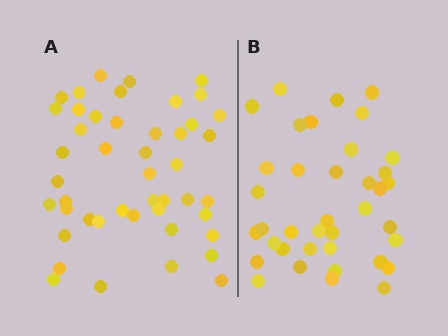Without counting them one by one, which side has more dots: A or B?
Region A (the left region) has more dots.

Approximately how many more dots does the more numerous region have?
Region A has roughly 8 or so more dots than region B.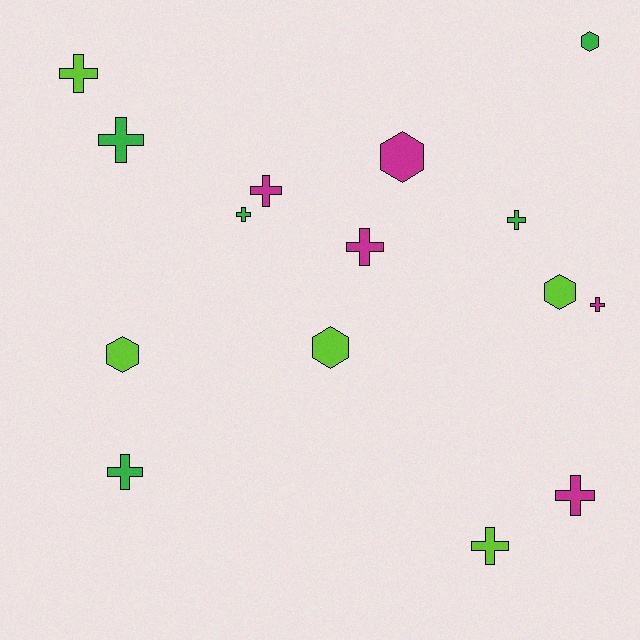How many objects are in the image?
There are 15 objects.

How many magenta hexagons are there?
There is 1 magenta hexagon.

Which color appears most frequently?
Green, with 5 objects.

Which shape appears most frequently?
Cross, with 10 objects.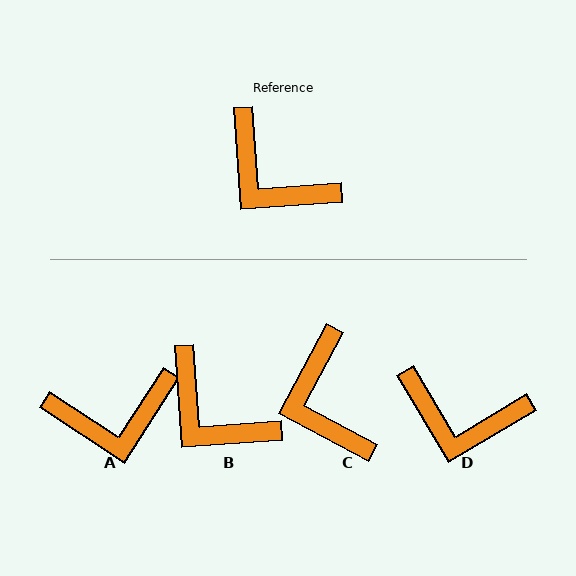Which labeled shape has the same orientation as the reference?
B.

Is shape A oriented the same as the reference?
No, it is off by about 53 degrees.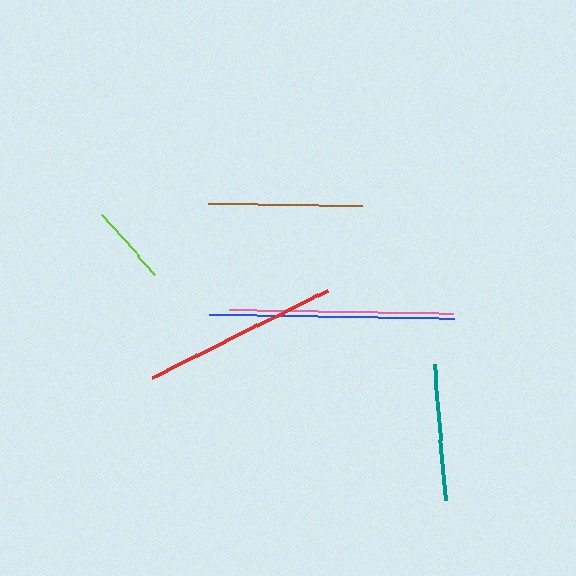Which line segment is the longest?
The blue line is the longest at approximately 245 pixels.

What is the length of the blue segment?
The blue segment is approximately 245 pixels long.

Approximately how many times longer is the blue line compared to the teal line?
The blue line is approximately 1.8 times the length of the teal line.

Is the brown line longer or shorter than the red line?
The red line is longer than the brown line.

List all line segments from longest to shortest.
From longest to shortest: blue, pink, red, brown, teal, lime.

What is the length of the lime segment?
The lime segment is approximately 80 pixels long.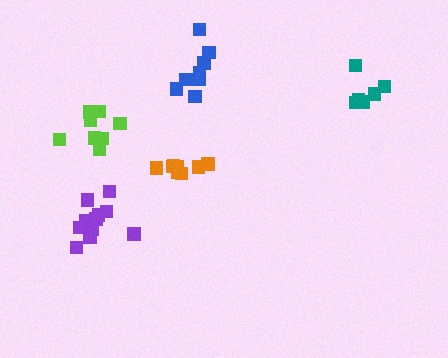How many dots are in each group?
Group 1: 8 dots, Group 2: 12 dots, Group 3: 6 dots, Group 4: 8 dots, Group 5: 8 dots (42 total).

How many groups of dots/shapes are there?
There are 5 groups.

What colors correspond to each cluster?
The clusters are colored: blue, purple, teal, orange, lime.